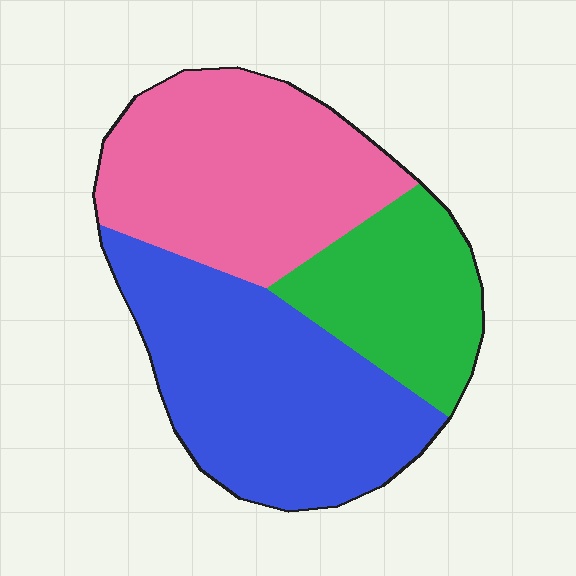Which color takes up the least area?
Green, at roughly 20%.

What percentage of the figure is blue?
Blue takes up about two fifths (2/5) of the figure.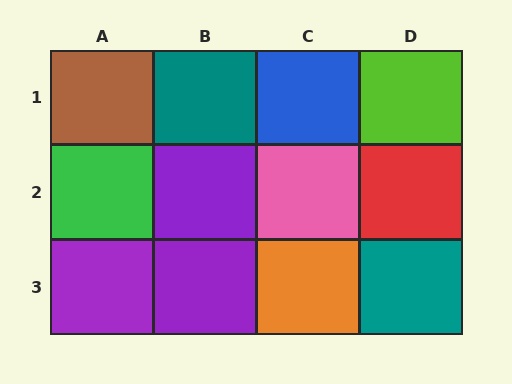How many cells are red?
1 cell is red.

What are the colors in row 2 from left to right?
Green, purple, pink, red.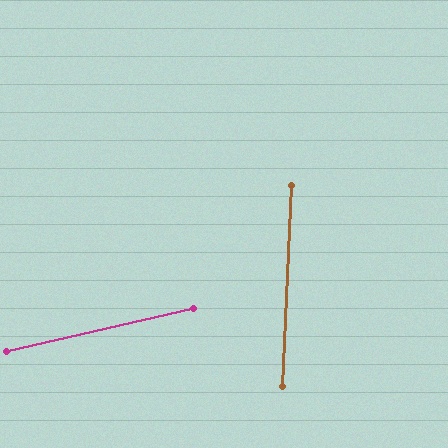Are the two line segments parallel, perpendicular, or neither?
Neither parallel nor perpendicular — they differ by about 75°.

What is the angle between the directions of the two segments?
Approximately 75 degrees.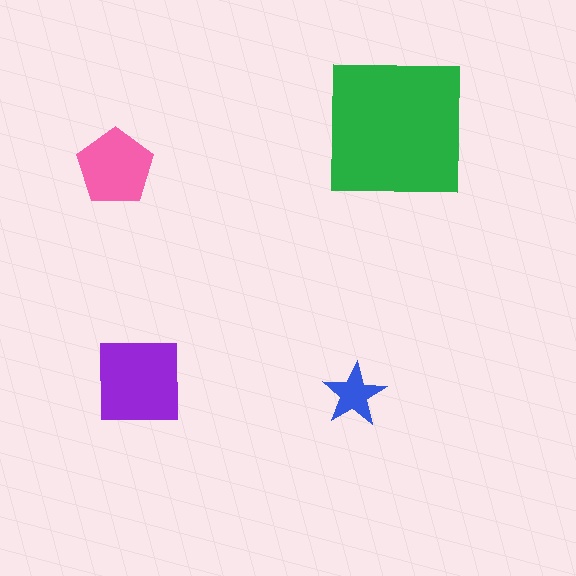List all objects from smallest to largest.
The blue star, the pink pentagon, the purple square, the green square.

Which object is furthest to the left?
The pink pentagon is leftmost.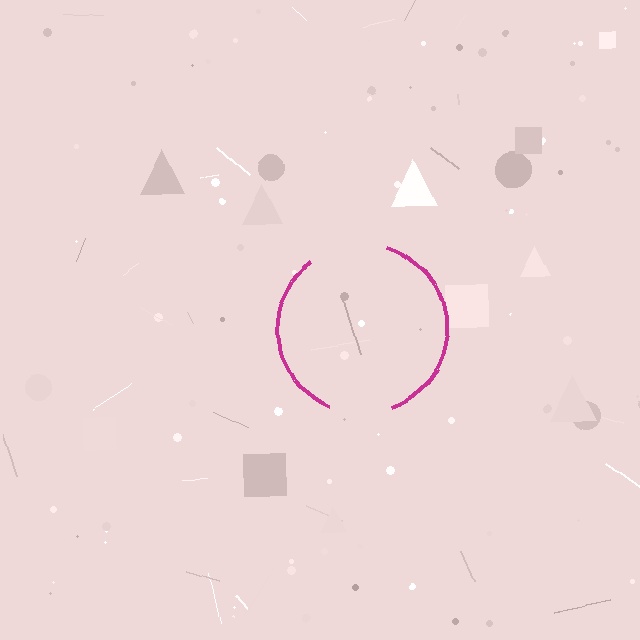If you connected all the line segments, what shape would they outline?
They would outline a circle.